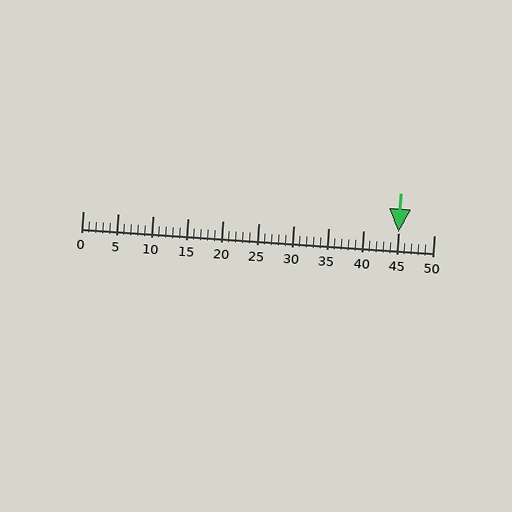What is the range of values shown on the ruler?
The ruler shows values from 0 to 50.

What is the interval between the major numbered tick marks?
The major tick marks are spaced 5 units apart.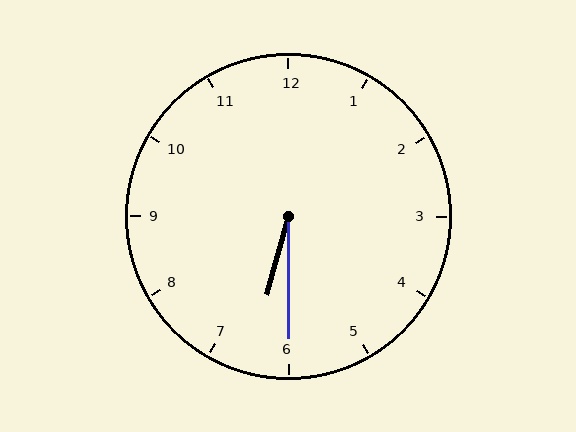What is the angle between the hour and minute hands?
Approximately 15 degrees.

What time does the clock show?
6:30.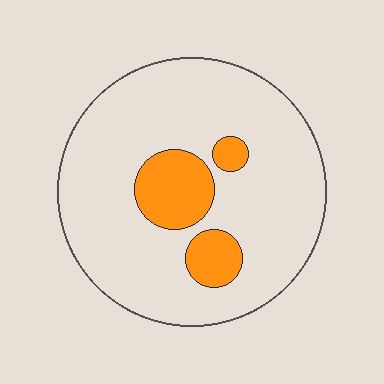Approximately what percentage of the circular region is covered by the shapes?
Approximately 15%.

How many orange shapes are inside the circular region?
3.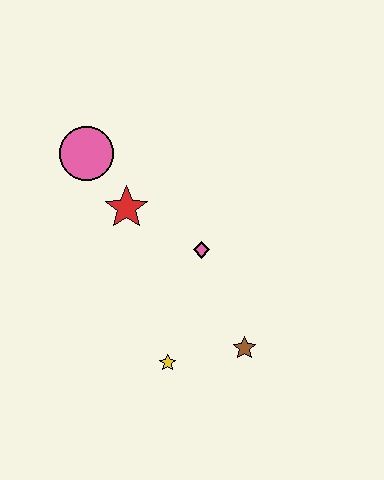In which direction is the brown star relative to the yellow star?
The brown star is to the right of the yellow star.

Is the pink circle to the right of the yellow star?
No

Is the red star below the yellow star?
No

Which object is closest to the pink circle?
The red star is closest to the pink circle.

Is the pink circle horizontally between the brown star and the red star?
No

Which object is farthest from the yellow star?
The pink circle is farthest from the yellow star.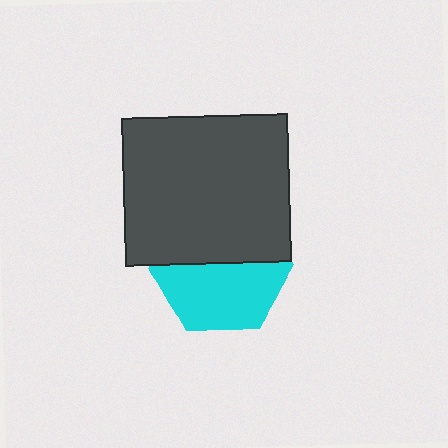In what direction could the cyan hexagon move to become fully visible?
The cyan hexagon could move down. That would shift it out from behind the dark gray rectangle entirely.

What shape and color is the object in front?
The object in front is a dark gray rectangle.